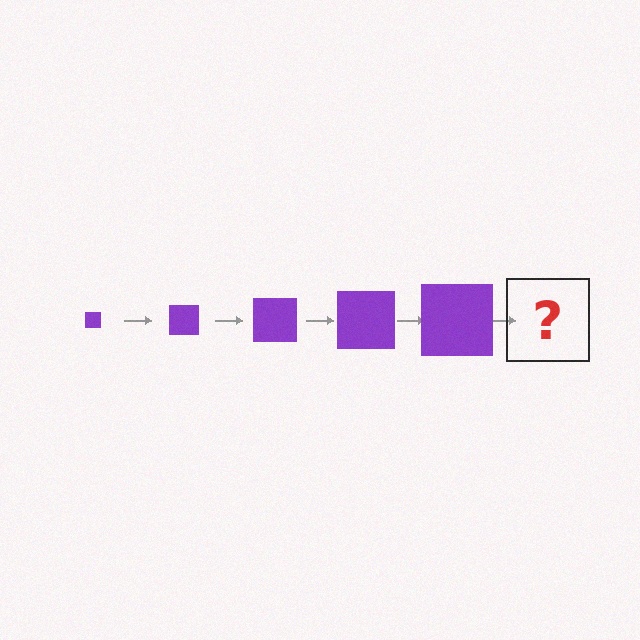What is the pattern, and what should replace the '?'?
The pattern is that the square gets progressively larger each step. The '?' should be a purple square, larger than the previous one.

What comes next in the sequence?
The next element should be a purple square, larger than the previous one.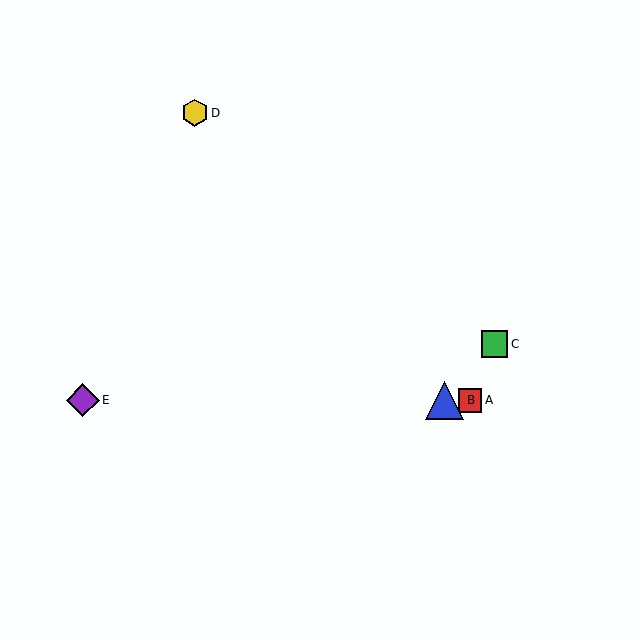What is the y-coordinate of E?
Object E is at y≈400.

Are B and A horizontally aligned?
Yes, both are at y≈400.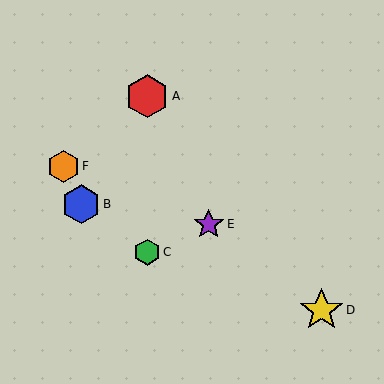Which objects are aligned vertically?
Objects A, C are aligned vertically.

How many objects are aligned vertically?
2 objects (A, C) are aligned vertically.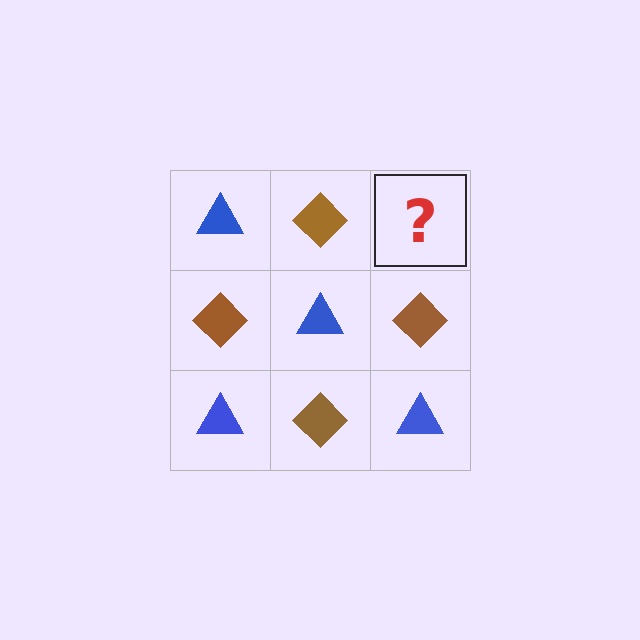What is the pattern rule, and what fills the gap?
The rule is that it alternates blue triangle and brown diamond in a checkerboard pattern. The gap should be filled with a blue triangle.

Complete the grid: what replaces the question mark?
The question mark should be replaced with a blue triangle.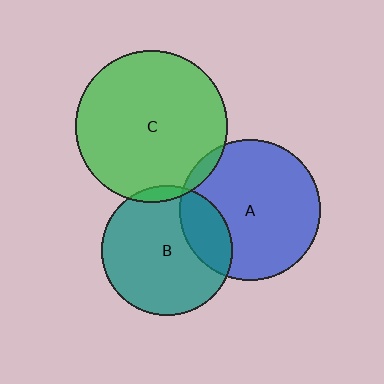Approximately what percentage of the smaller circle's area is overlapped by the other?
Approximately 5%.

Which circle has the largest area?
Circle C (green).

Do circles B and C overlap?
Yes.